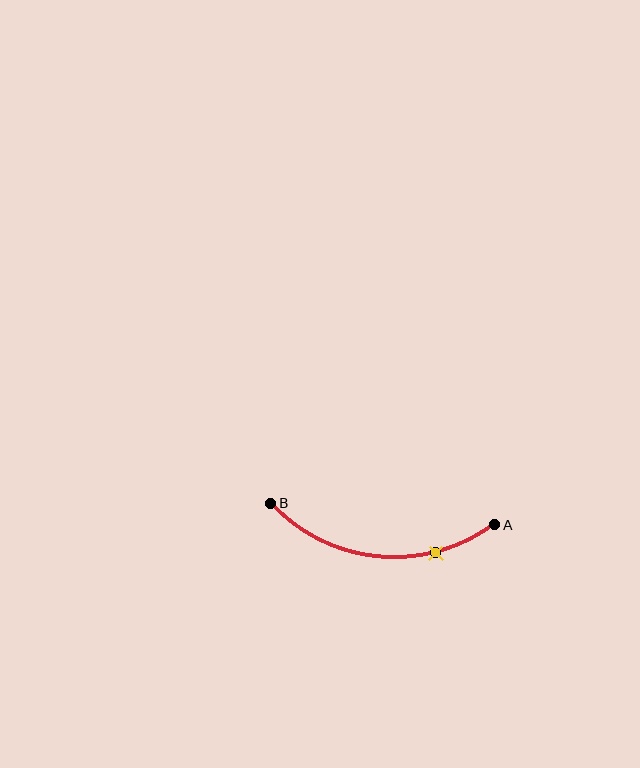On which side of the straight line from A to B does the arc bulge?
The arc bulges below the straight line connecting A and B.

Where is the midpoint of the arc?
The arc midpoint is the point on the curve farthest from the straight line joining A and B. It sits below that line.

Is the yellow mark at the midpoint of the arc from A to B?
No. The yellow mark lies on the arc but is closer to endpoint A. The arc midpoint would be at the point on the curve equidistant along the arc from both A and B.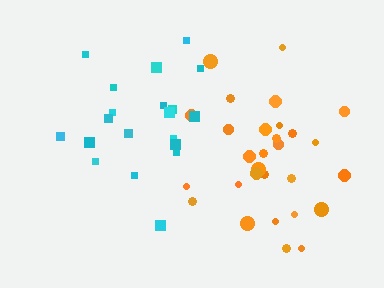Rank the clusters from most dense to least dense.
orange, cyan.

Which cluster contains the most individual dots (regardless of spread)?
Orange (30).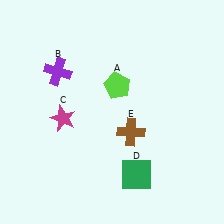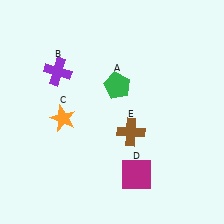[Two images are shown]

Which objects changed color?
A changed from lime to green. C changed from magenta to orange. D changed from green to magenta.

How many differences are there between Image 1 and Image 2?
There are 3 differences between the two images.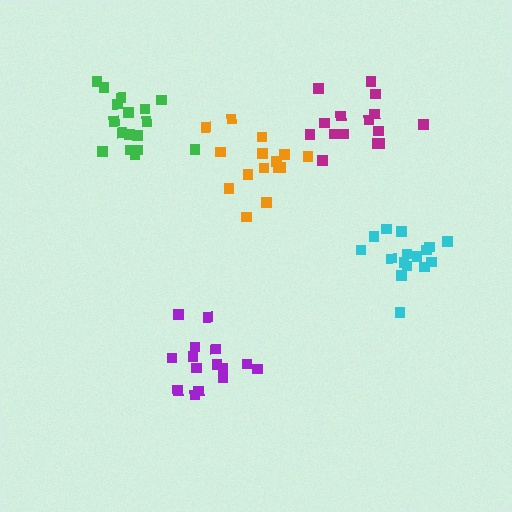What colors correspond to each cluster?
The clusters are colored: magenta, cyan, purple, orange, green.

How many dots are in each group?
Group 1: 15 dots, Group 2: 16 dots, Group 3: 15 dots, Group 4: 15 dots, Group 5: 17 dots (78 total).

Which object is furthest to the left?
The green cluster is leftmost.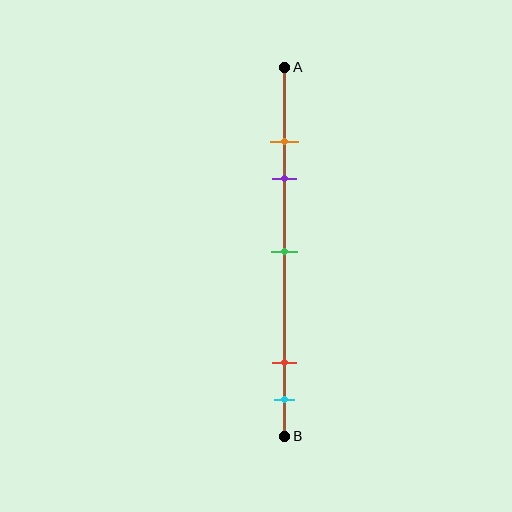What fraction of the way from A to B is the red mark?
The red mark is approximately 80% (0.8) of the way from A to B.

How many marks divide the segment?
There are 5 marks dividing the segment.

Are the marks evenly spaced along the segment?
No, the marks are not evenly spaced.